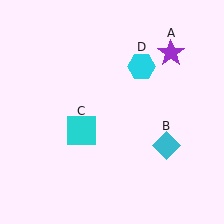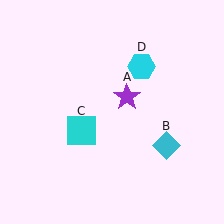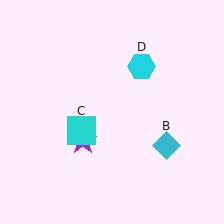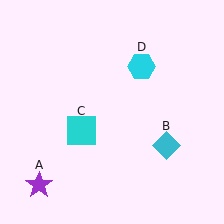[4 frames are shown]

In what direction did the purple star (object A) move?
The purple star (object A) moved down and to the left.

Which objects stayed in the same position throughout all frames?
Cyan diamond (object B) and cyan square (object C) and cyan hexagon (object D) remained stationary.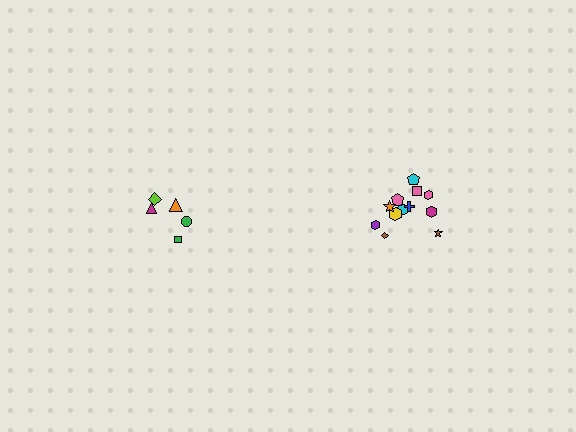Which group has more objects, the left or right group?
The right group.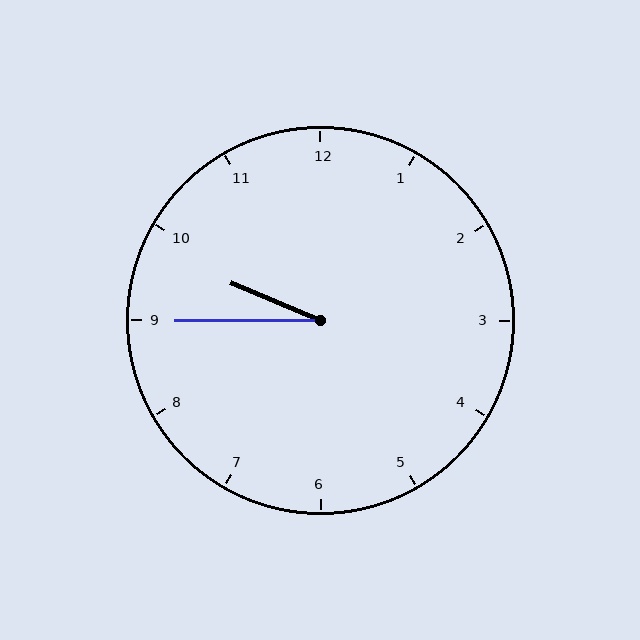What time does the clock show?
9:45.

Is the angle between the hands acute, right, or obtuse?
It is acute.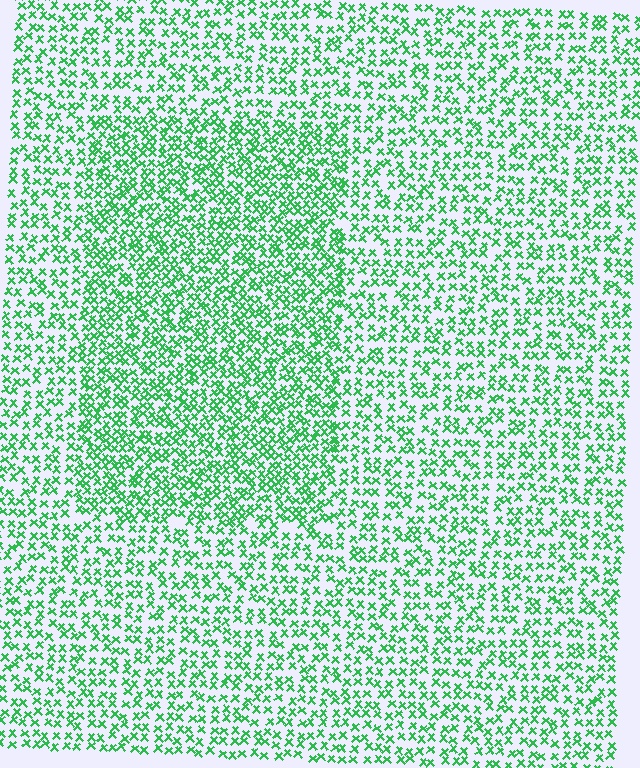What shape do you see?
I see a rectangle.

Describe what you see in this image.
The image contains small green elements arranged at two different densities. A rectangle-shaped region is visible where the elements are more densely packed than the surrounding area.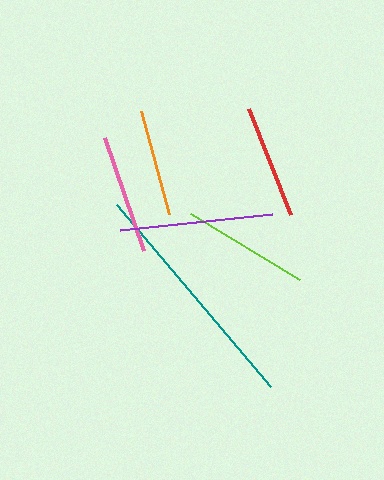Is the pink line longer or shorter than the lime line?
The lime line is longer than the pink line.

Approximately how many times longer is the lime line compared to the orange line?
The lime line is approximately 1.2 times the length of the orange line.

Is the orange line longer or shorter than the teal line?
The teal line is longer than the orange line.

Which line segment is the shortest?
The orange line is the shortest at approximately 106 pixels.